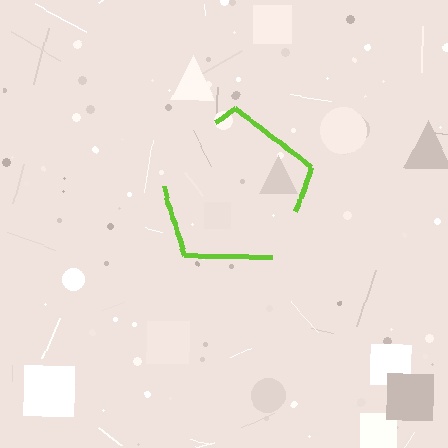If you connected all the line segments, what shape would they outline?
They would outline a pentagon.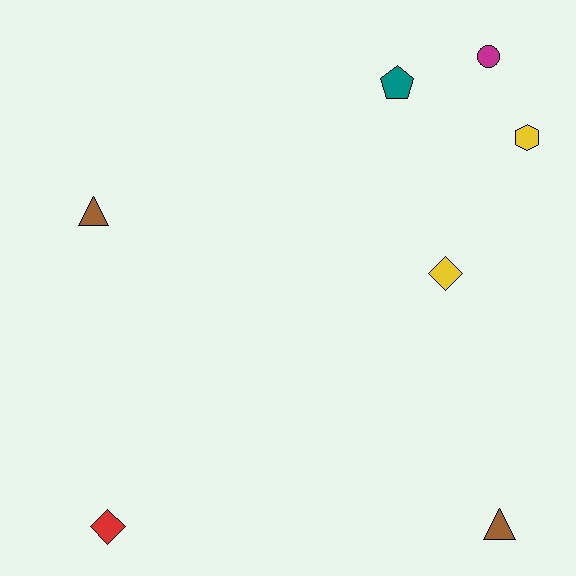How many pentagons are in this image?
There is 1 pentagon.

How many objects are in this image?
There are 7 objects.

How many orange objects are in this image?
There are no orange objects.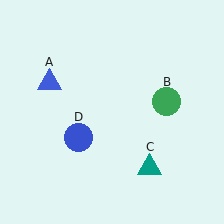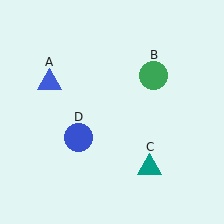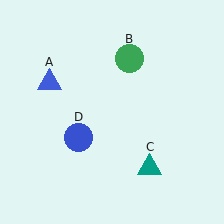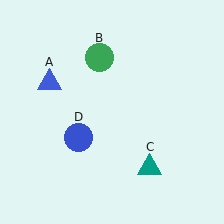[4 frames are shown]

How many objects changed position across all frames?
1 object changed position: green circle (object B).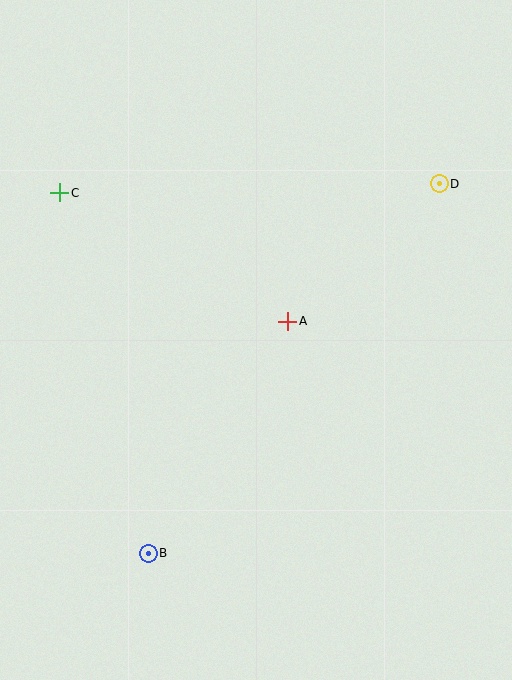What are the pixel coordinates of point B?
Point B is at (148, 553).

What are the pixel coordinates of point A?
Point A is at (288, 321).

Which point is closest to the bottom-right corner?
Point B is closest to the bottom-right corner.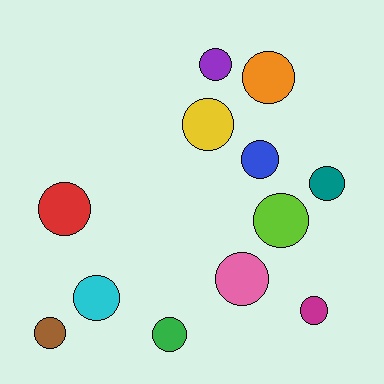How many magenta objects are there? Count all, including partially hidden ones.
There is 1 magenta object.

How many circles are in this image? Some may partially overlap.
There are 12 circles.